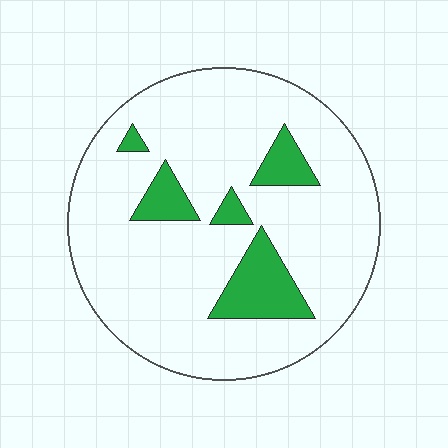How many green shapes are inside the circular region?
5.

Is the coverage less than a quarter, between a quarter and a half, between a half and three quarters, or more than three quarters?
Less than a quarter.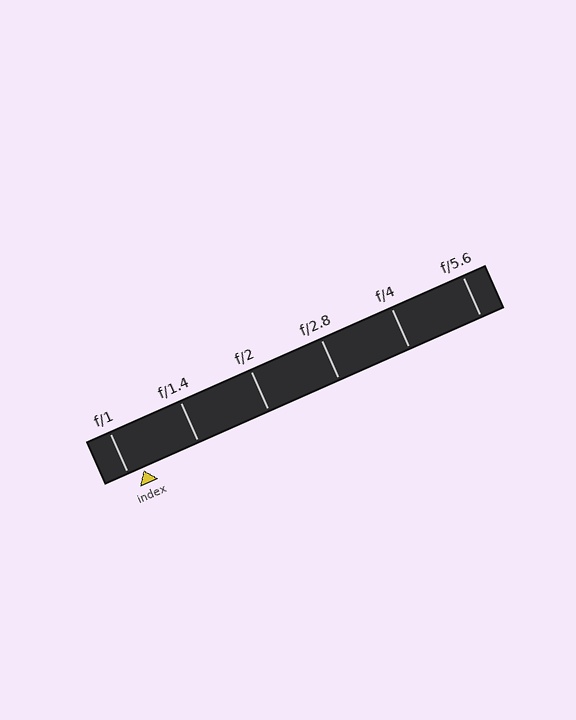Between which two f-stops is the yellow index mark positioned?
The index mark is between f/1 and f/1.4.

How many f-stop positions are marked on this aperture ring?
There are 6 f-stop positions marked.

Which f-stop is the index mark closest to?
The index mark is closest to f/1.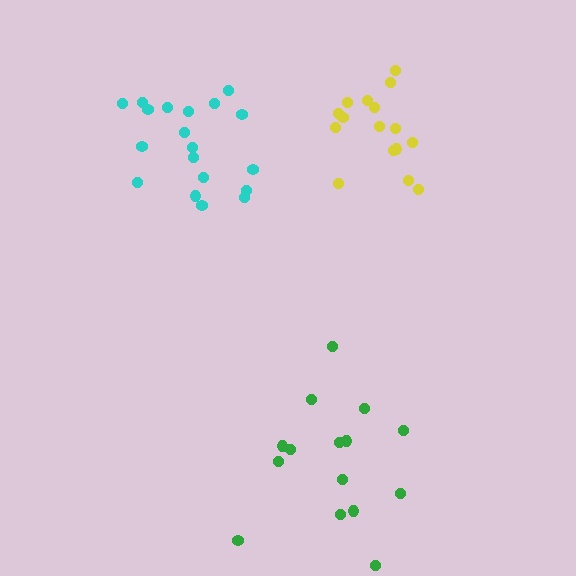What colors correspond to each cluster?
The clusters are colored: cyan, green, yellow.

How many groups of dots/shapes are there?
There are 3 groups.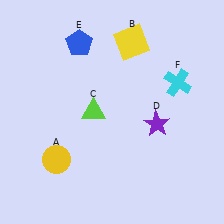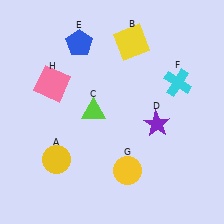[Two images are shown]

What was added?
A yellow circle (G), a pink square (H) were added in Image 2.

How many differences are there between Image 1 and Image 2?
There are 2 differences between the two images.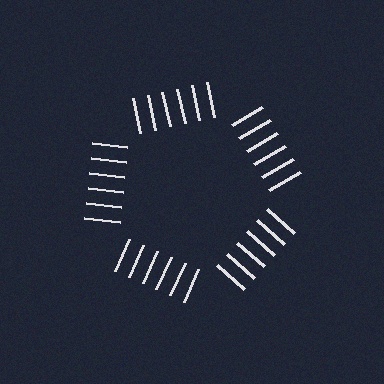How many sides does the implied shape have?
5 sides — the line-ends trace a pentagon.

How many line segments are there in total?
30 — 6 along each of the 5 edges.